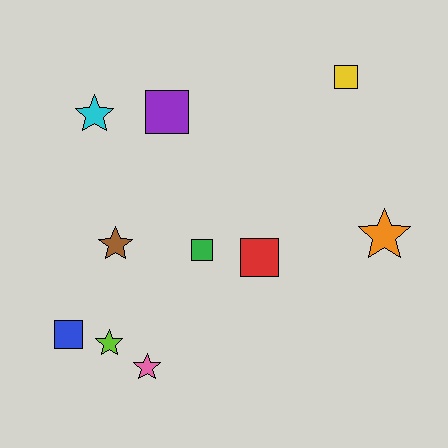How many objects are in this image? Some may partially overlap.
There are 10 objects.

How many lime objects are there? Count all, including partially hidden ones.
There is 1 lime object.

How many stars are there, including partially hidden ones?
There are 5 stars.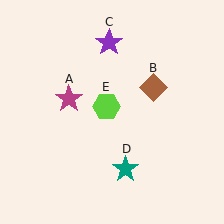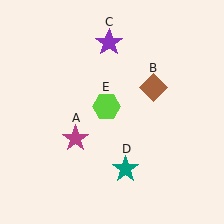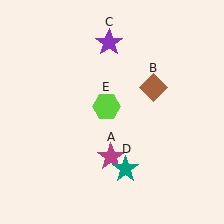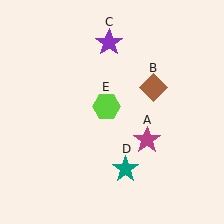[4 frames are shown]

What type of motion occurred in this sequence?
The magenta star (object A) rotated counterclockwise around the center of the scene.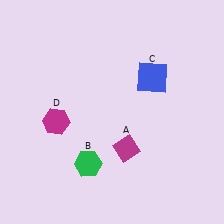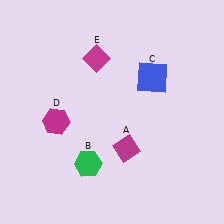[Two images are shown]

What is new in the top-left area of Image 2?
A magenta diamond (E) was added in the top-left area of Image 2.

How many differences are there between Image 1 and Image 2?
There is 1 difference between the two images.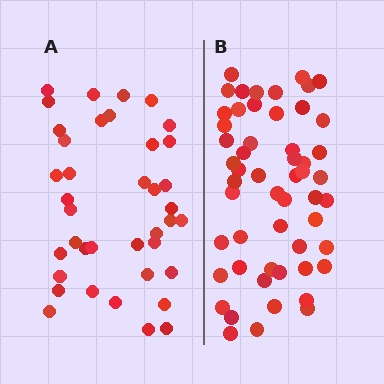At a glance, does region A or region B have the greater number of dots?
Region B (the right region) has more dots.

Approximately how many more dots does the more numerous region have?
Region B has approximately 15 more dots than region A.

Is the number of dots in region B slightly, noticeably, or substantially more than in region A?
Region B has noticeably more, but not dramatically so. The ratio is roughly 1.4 to 1.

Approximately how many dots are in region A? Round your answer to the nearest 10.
About 40 dots. (The exact count is 39, which rounds to 40.)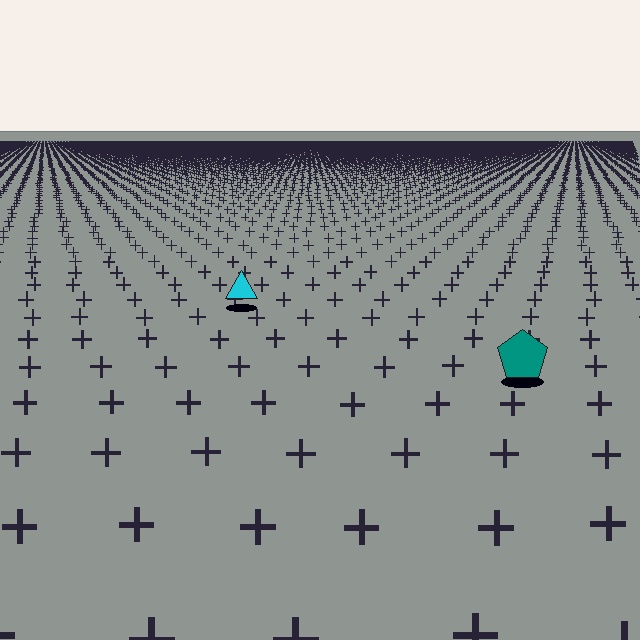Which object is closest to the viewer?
The teal pentagon is closest. The texture marks near it are larger and more spread out.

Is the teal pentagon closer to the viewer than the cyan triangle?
Yes. The teal pentagon is closer — you can tell from the texture gradient: the ground texture is coarser near it.